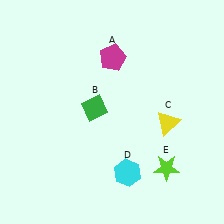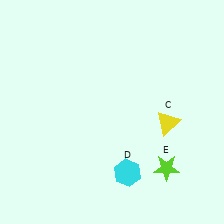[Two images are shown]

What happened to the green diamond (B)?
The green diamond (B) was removed in Image 2. It was in the top-left area of Image 1.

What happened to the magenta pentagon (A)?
The magenta pentagon (A) was removed in Image 2. It was in the top-right area of Image 1.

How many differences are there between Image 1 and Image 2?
There are 2 differences between the two images.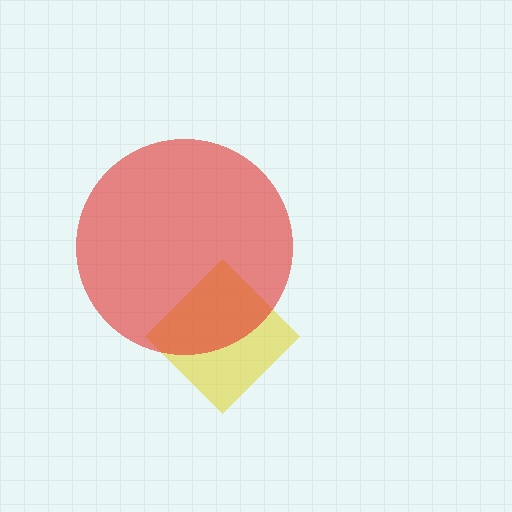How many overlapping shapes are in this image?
There are 2 overlapping shapes in the image.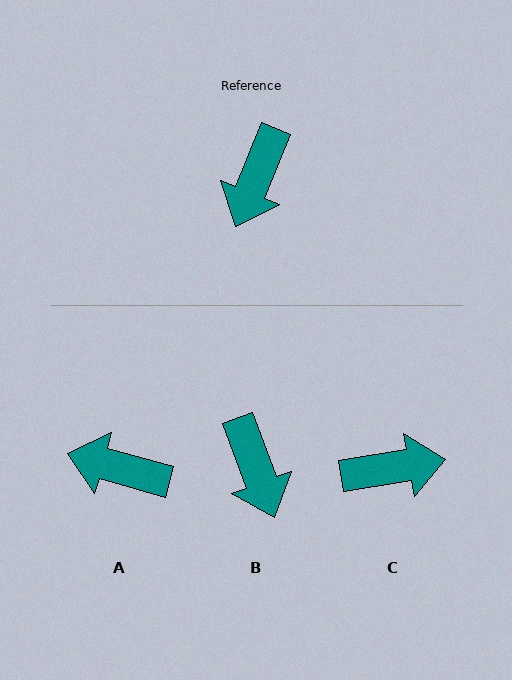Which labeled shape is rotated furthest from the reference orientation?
C, about 122 degrees away.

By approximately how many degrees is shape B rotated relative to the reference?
Approximately 43 degrees counter-clockwise.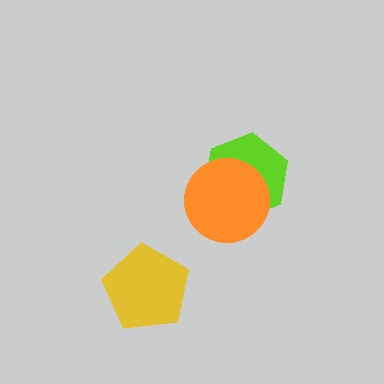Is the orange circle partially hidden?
No, no other shape covers it.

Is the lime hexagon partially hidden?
Yes, it is partially covered by another shape.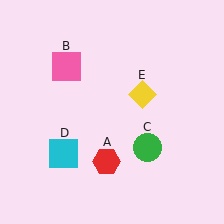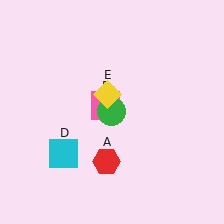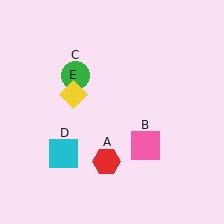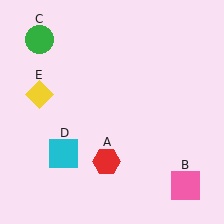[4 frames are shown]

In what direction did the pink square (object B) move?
The pink square (object B) moved down and to the right.